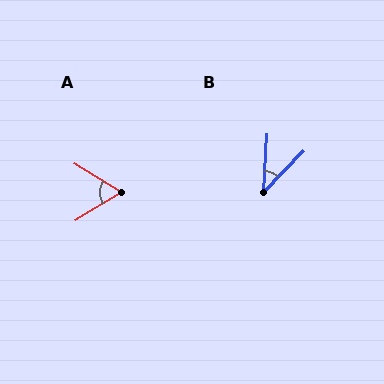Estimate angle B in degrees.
Approximately 41 degrees.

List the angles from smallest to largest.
B (41°), A (62°).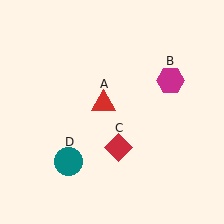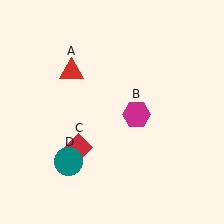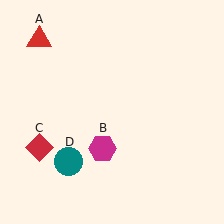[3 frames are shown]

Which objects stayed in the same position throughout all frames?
Teal circle (object D) remained stationary.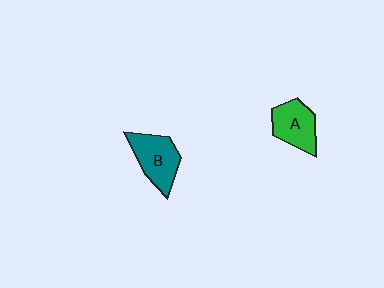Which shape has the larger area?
Shape B (teal).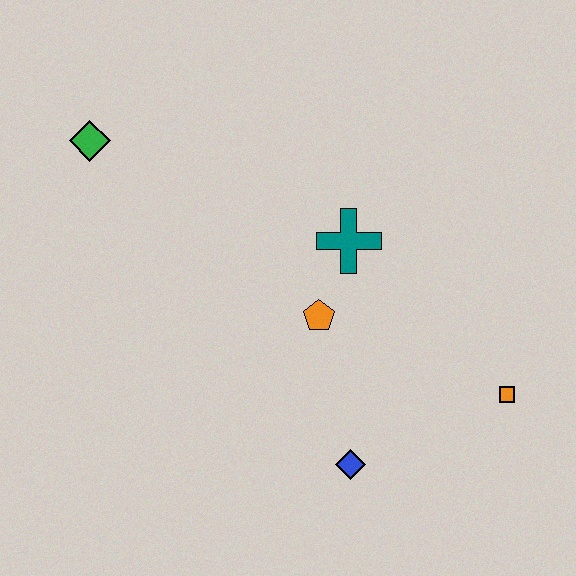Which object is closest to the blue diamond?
The orange pentagon is closest to the blue diamond.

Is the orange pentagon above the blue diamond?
Yes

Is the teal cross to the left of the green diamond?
No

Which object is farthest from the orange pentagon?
The green diamond is farthest from the orange pentagon.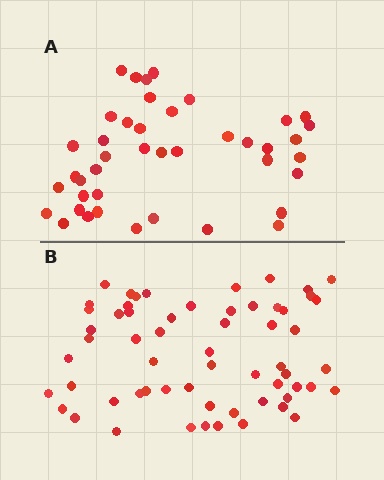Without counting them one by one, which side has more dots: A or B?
Region B (the bottom region) has more dots.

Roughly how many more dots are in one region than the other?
Region B has approximately 20 more dots than region A.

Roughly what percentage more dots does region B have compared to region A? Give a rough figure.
About 45% more.